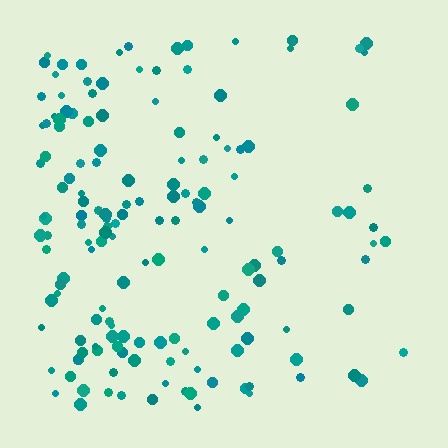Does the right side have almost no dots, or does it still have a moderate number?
Still a moderate number, just noticeably fewer than the left.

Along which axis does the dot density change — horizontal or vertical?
Horizontal.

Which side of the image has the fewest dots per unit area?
The right.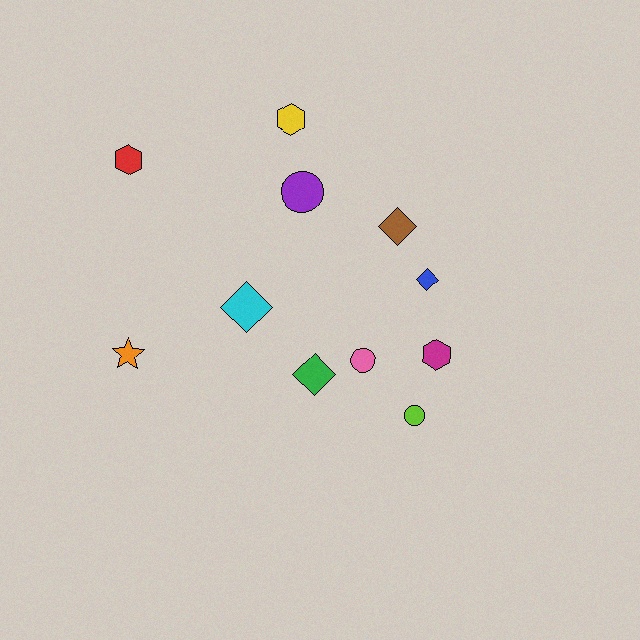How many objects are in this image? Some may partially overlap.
There are 11 objects.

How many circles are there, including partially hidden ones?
There are 3 circles.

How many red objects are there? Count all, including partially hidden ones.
There is 1 red object.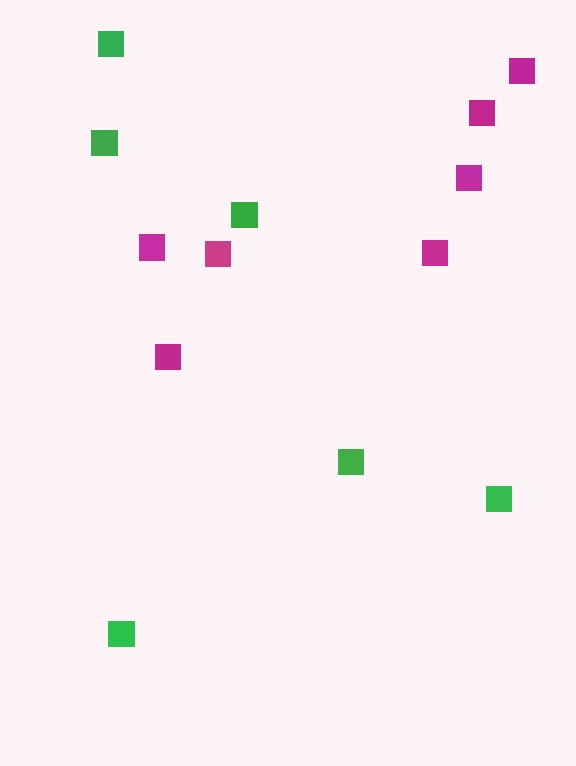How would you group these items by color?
There are 2 groups: one group of green squares (6) and one group of magenta squares (7).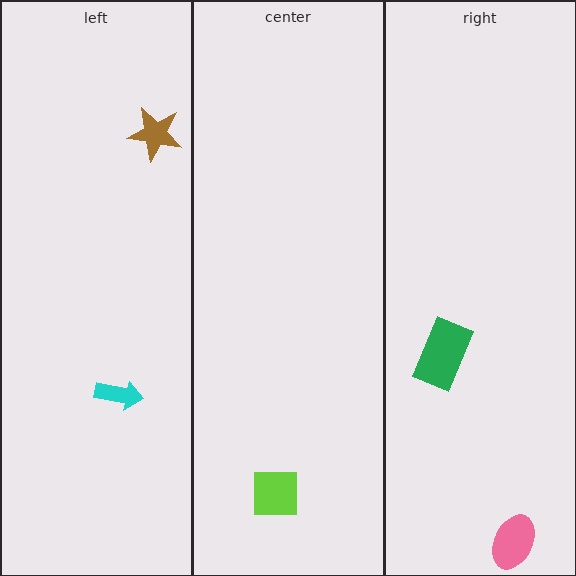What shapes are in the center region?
The lime square.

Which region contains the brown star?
The left region.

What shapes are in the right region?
The green rectangle, the pink ellipse.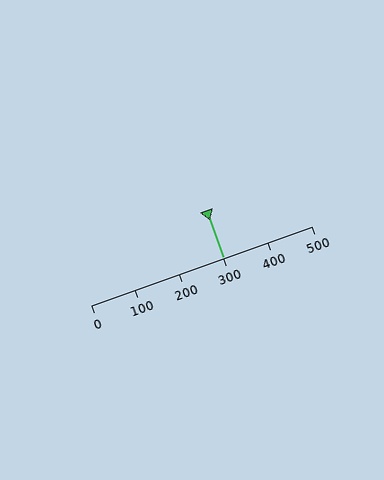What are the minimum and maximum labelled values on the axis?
The axis runs from 0 to 500.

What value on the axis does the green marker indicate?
The marker indicates approximately 300.